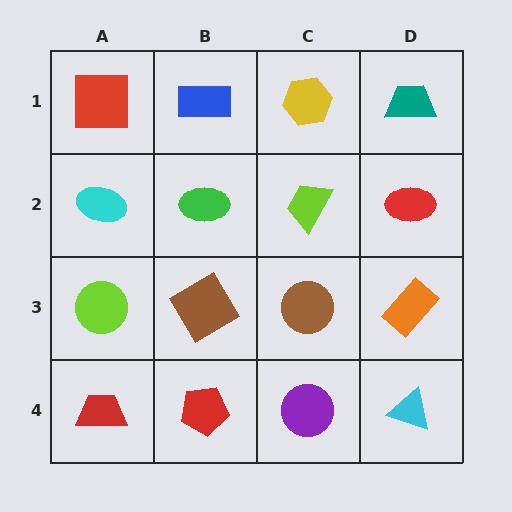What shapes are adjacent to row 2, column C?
A yellow hexagon (row 1, column C), a brown circle (row 3, column C), a green ellipse (row 2, column B), a red ellipse (row 2, column D).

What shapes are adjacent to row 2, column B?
A blue rectangle (row 1, column B), a brown square (row 3, column B), a cyan ellipse (row 2, column A), a lime trapezoid (row 2, column C).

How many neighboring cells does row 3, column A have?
3.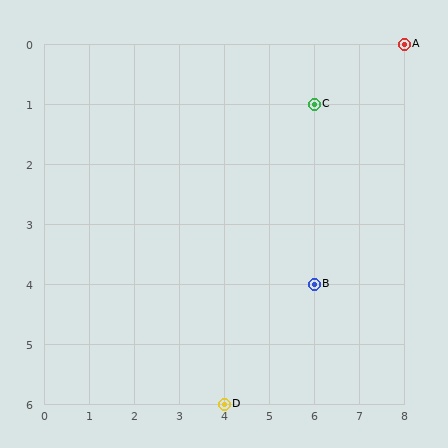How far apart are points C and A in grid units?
Points C and A are 2 columns and 1 row apart (about 2.2 grid units diagonally).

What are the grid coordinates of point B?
Point B is at grid coordinates (6, 4).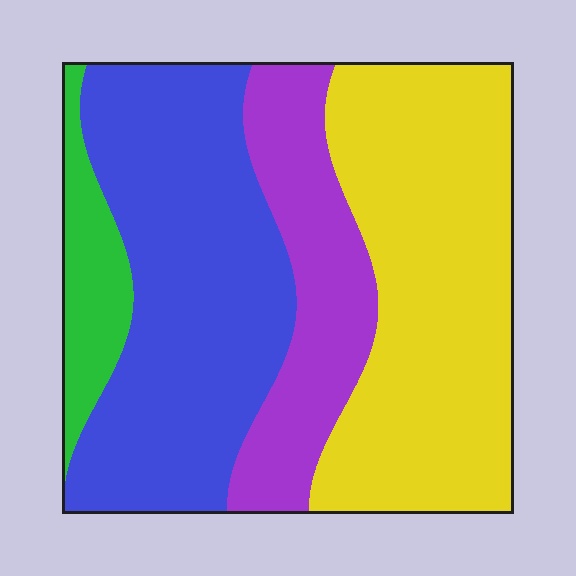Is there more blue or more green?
Blue.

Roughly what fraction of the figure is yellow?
Yellow covers roughly 35% of the figure.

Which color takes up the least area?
Green, at roughly 10%.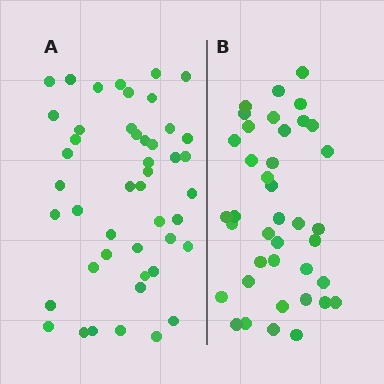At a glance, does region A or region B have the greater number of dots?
Region A (the left region) has more dots.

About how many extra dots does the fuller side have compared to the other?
Region A has roughly 8 or so more dots than region B.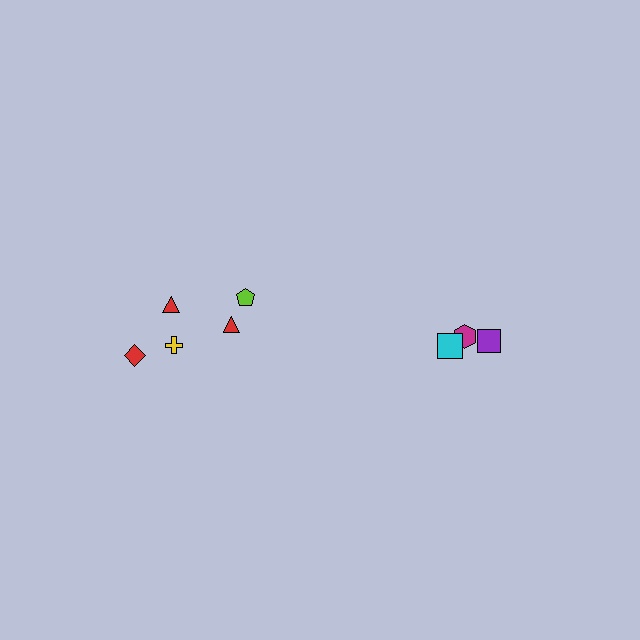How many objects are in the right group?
There are 3 objects.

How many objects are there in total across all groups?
There are 8 objects.